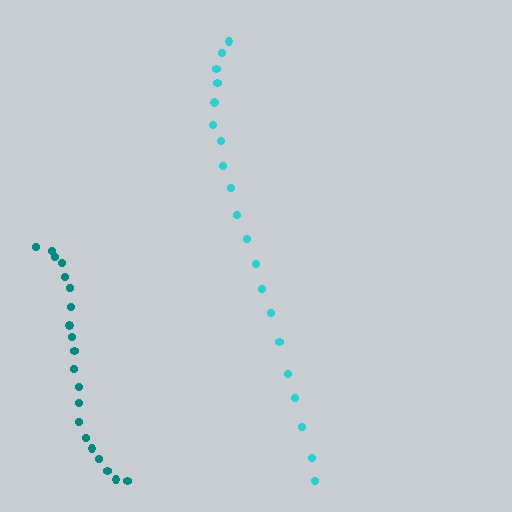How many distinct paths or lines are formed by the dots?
There are 2 distinct paths.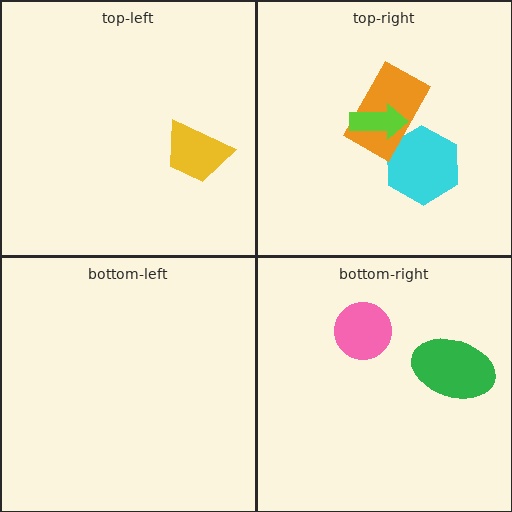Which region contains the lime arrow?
The top-right region.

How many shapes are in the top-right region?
3.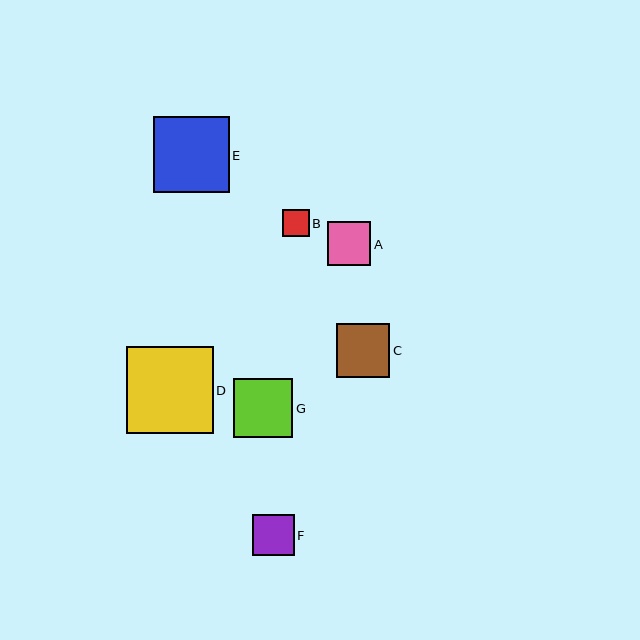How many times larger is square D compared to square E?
Square D is approximately 1.1 times the size of square E.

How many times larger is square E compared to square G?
Square E is approximately 1.3 times the size of square G.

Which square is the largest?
Square D is the largest with a size of approximately 87 pixels.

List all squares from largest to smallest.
From largest to smallest: D, E, G, C, A, F, B.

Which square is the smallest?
Square B is the smallest with a size of approximately 27 pixels.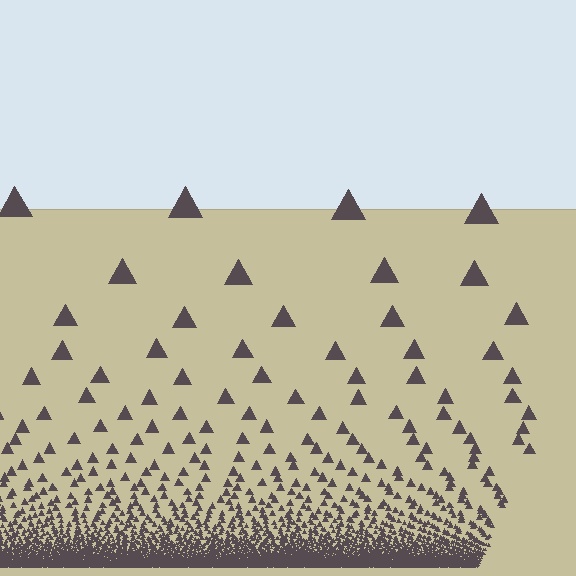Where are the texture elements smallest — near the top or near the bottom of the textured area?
Near the bottom.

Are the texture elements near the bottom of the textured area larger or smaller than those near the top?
Smaller. The gradient is inverted — elements near the bottom are smaller and denser.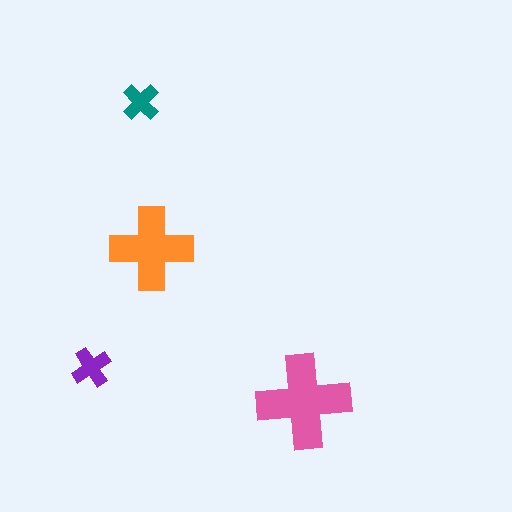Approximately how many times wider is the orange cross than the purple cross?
About 2 times wider.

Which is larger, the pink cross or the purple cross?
The pink one.